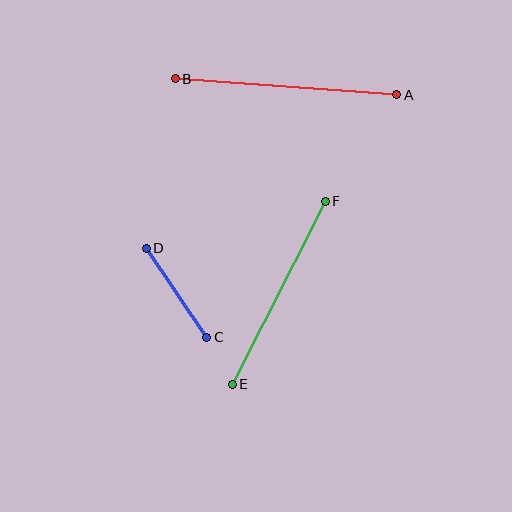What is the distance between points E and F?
The distance is approximately 205 pixels.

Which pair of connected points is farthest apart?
Points A and B are farthest apart.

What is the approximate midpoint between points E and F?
The midpoint is at approximately (279, 293) pixels.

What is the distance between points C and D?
The distance is approximately 108 pixels.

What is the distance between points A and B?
The distance is approximately 222 pixels.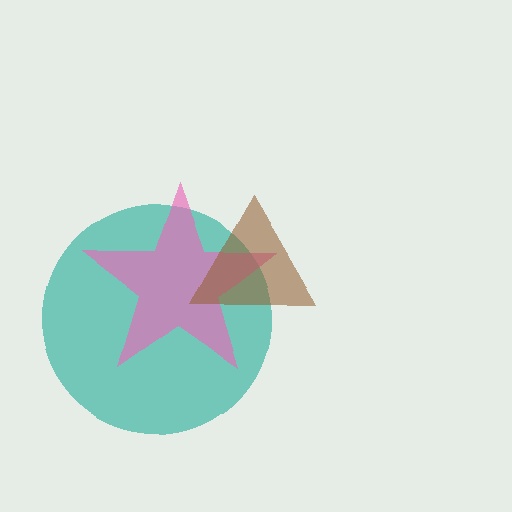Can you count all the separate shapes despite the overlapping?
Yes, there are 3 separate shapes.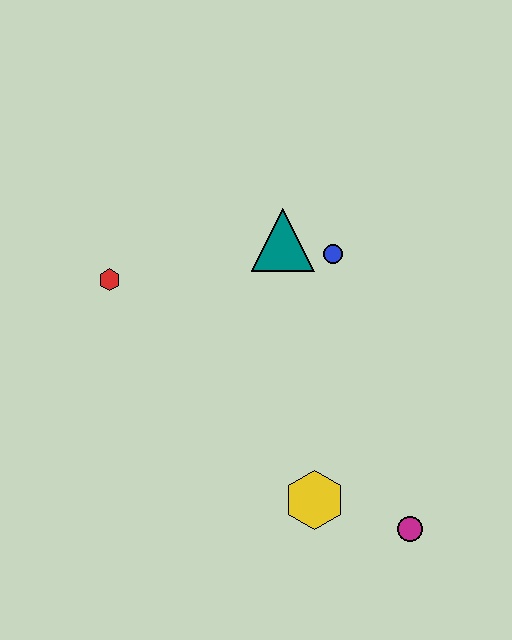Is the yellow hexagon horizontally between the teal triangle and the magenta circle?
Yes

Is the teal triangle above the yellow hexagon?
Yes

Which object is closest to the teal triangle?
The blue circle is closest to the teal triangle.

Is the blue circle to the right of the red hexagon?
Yes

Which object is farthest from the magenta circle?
The red hexagon is farthest from the magenta circle.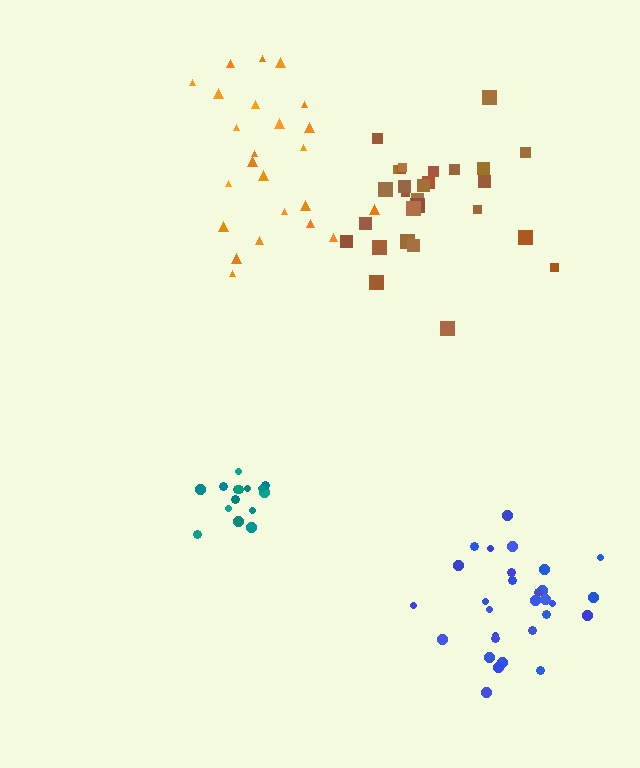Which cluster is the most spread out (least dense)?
Orange.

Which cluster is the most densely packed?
Teal.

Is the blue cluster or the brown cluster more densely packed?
Blue.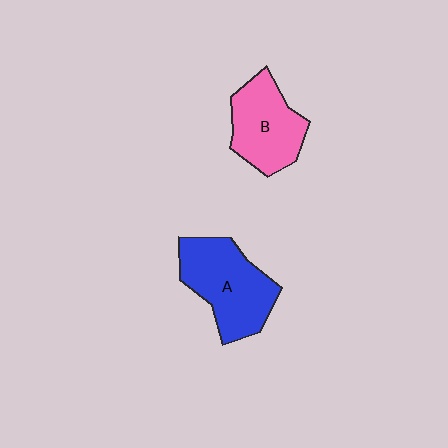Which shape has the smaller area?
Shape B (pink).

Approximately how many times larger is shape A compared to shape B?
Approximately 1.2 times.